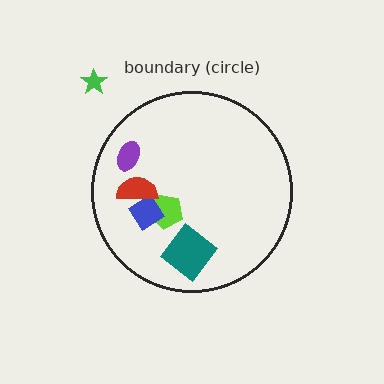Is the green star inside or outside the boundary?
Outside.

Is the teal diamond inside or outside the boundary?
Inside.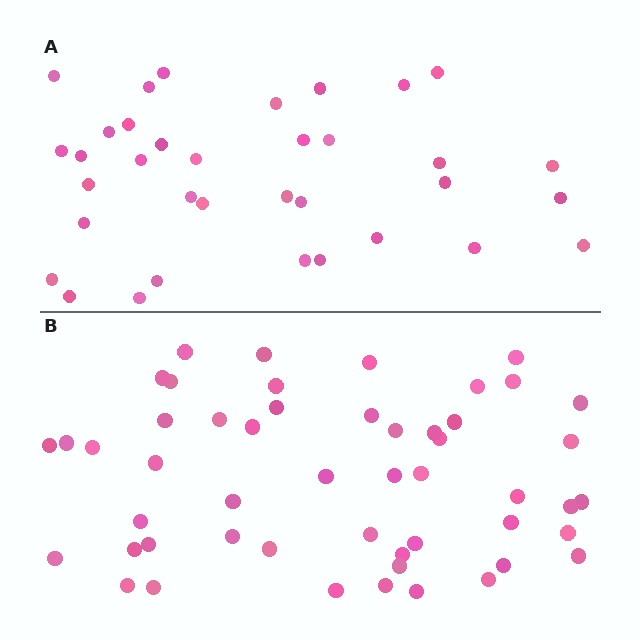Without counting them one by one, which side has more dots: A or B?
Region B (the bottom region) has more dots.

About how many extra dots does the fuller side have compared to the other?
Region B has approximately 15 more dots than region A.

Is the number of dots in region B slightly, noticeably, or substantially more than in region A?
Region B has substantially more. The ratio is roughly 1.5 to 1.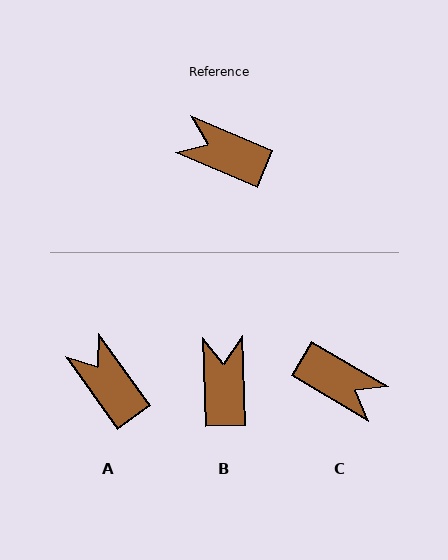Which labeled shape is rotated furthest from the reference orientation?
C, about 173 degrees away.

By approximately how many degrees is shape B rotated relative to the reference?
Approximately 65 degrees clockwise.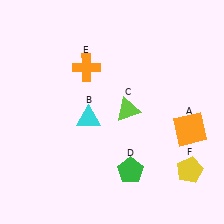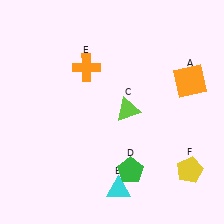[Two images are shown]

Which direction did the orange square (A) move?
The orange square (A) moved up.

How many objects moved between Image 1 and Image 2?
2 objects moved between the two images.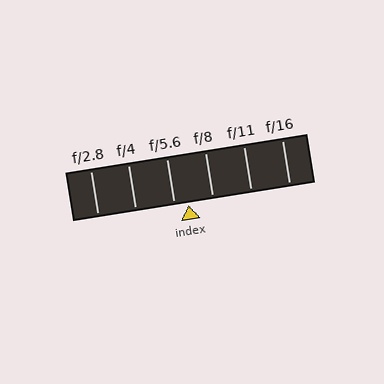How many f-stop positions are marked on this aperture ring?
There are 6 f-stop positions marked.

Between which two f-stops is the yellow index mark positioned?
The index mark is between f/5.6 and f/8.